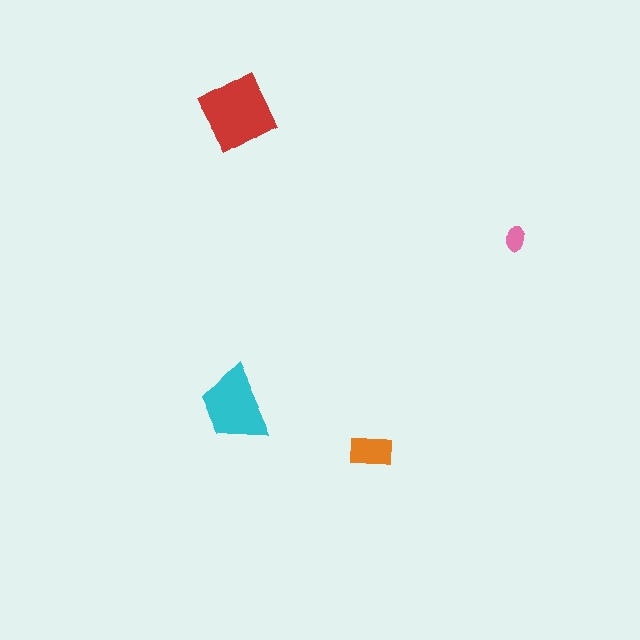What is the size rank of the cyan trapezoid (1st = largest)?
2nd.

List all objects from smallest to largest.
The pink ellipse, the orange rectangle, the cyan trapezoid, the red diamond.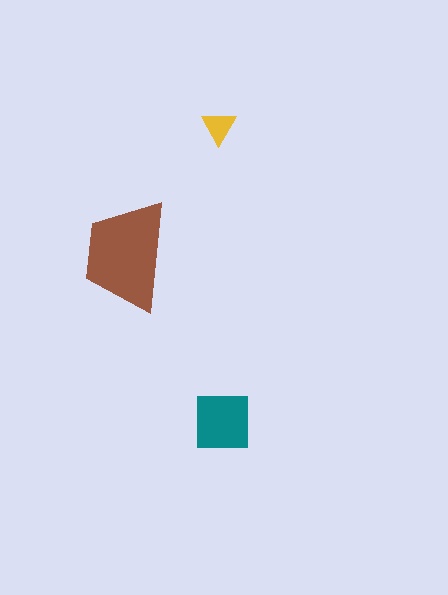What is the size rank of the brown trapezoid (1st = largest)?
1st.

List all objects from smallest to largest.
The yellow triangle, the teal square, the brown trapezoid.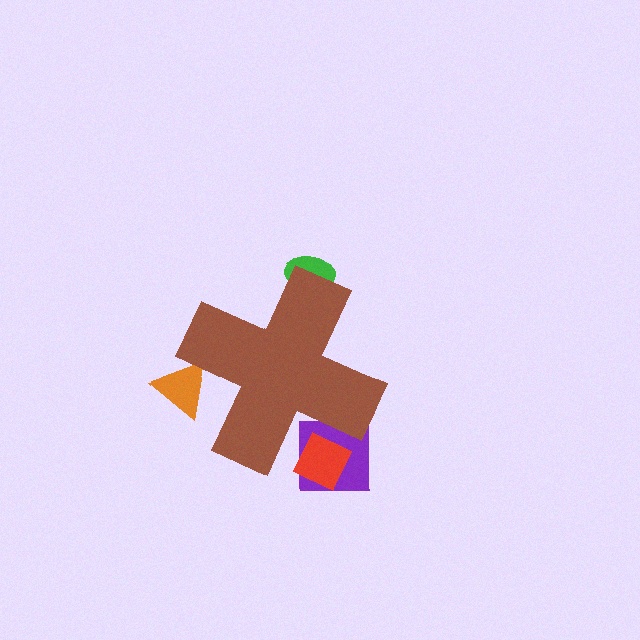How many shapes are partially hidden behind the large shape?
4 shapes are partially hidden.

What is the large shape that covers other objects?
A brown cross.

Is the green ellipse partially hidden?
Yes, the green ellipse is partially hidden behind the brown cross.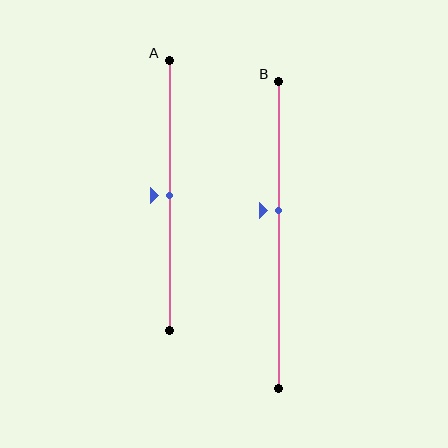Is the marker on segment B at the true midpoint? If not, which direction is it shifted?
No, the marker on segment B is shifted upward by about 8% of the segment length.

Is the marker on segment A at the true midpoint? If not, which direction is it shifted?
Yes, the marker on segment A is at the true midpoint.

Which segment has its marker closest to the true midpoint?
Segment A has its marker closest to the true midpoint.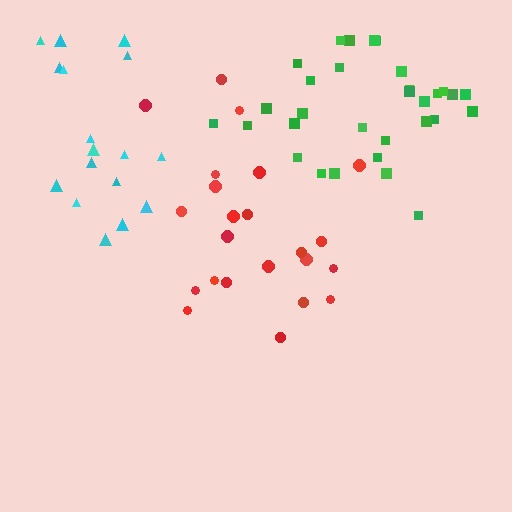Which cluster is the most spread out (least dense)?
Cyan.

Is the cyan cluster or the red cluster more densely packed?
Red.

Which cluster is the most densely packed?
Red.